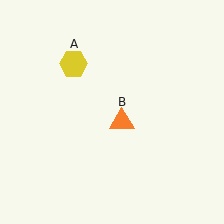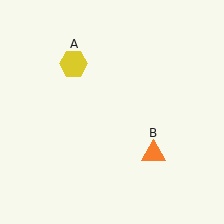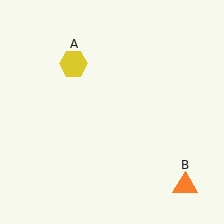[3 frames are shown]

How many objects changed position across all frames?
1 object changed position: orange triangle (object B).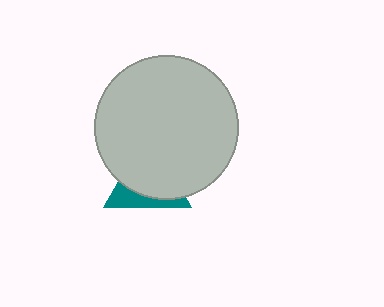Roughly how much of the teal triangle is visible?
A small part of it is visible (roughly 31%).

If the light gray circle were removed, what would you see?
You would see the complete teal triangle.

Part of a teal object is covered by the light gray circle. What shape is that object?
It is a triangle.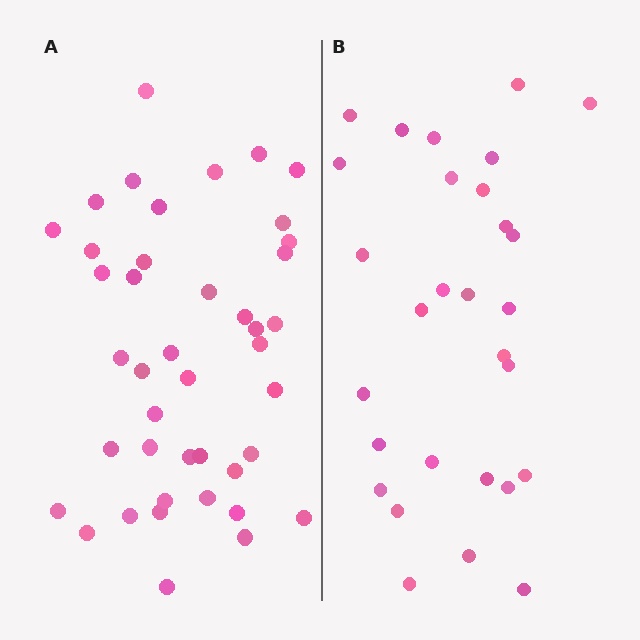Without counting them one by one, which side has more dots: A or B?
Region A (the left region) has more dots.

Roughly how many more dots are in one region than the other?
Region A has approximately 15 more dots than region B.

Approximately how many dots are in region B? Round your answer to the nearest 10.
About 30 dots. (The exact count is 29, which rounds to 30.)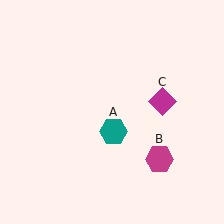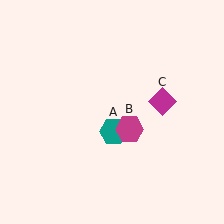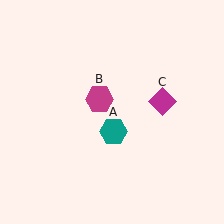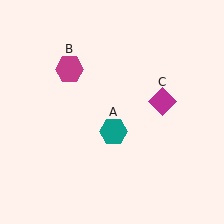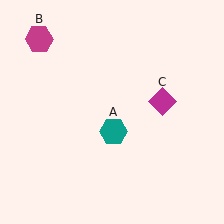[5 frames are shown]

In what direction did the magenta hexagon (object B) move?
The magenta hexagon (object B) moved up and to the left.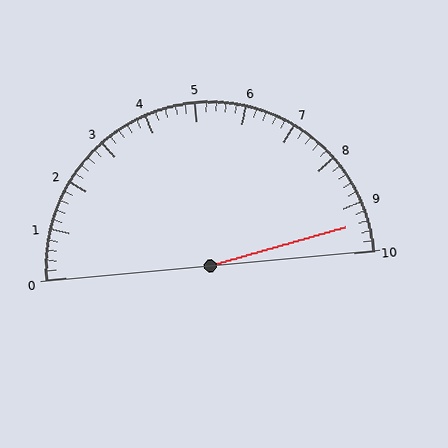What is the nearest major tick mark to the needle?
The nearest major tick mark is 9.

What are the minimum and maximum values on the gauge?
The gauge ranges from 0 to 10.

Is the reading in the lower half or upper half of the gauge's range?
The reading is in the upper half of the range (0 to 10).